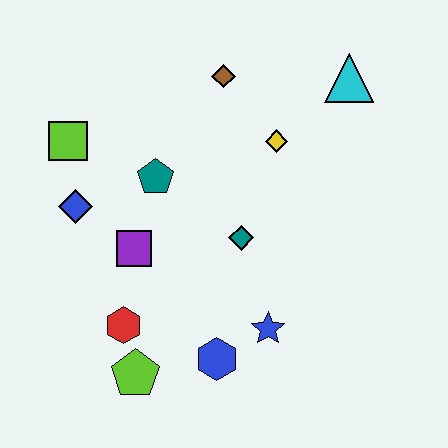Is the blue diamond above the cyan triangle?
No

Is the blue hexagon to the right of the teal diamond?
No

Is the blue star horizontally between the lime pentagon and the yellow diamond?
Yes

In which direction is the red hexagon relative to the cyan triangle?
The red hexagon is below the cyan triangle.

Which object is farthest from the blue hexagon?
The cyan triangle is farthest from the blue hexagon.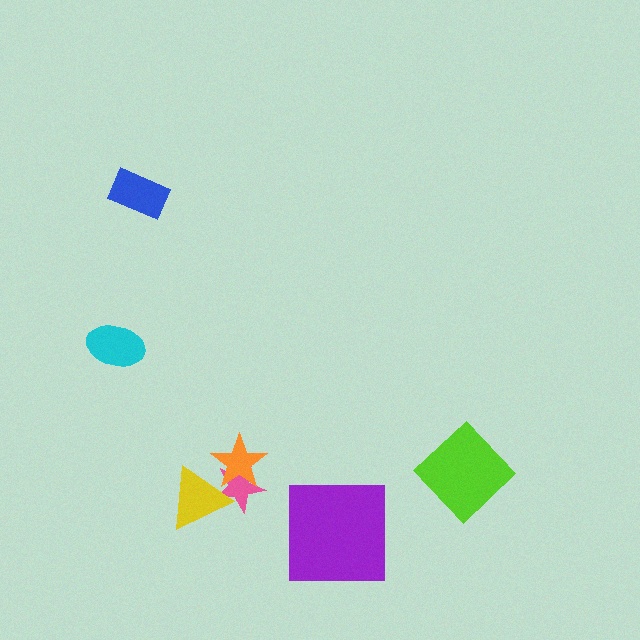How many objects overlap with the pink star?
2 objects overlap with the pink star.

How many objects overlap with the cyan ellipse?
0 objects overlap with the cyan ellipse.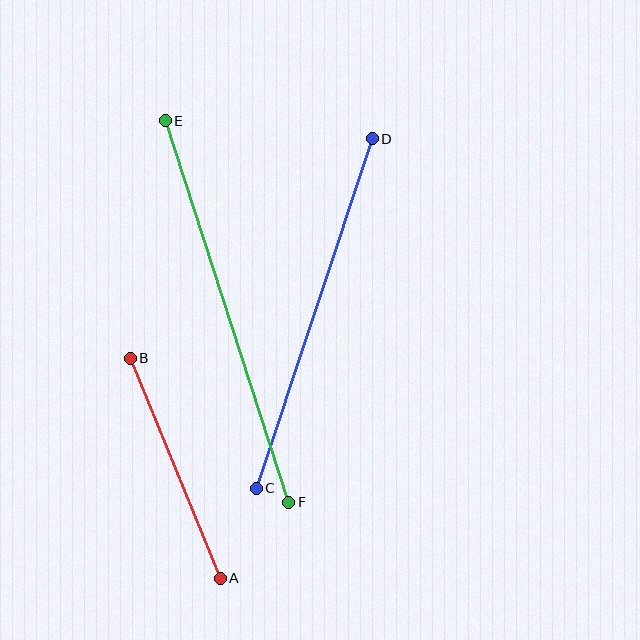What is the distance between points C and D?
The distance is approximately 368 pixels.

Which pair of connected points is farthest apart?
Points E and F are farthest apart.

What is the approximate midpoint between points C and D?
The midpoint is at approximately (314, 313) pixels.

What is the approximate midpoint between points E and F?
The midpoint is at approximately (227, 312) pixels.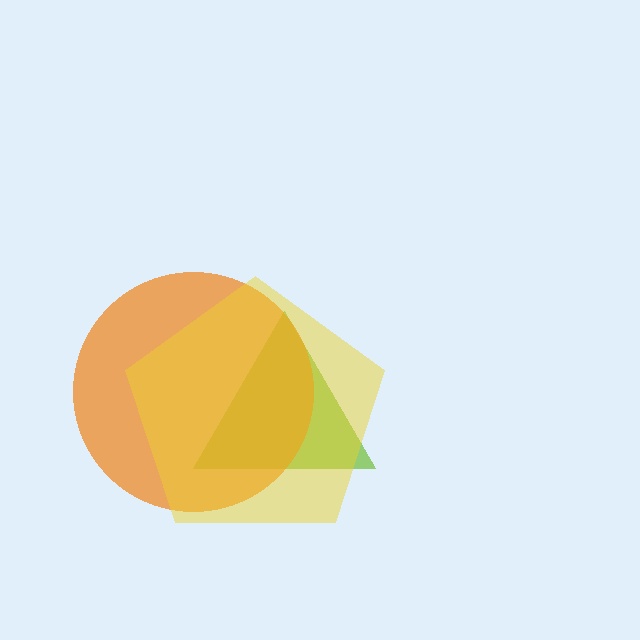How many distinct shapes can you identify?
There are 3 distinct shapes: a lime triangle, an orange circle, a yellow pentagon.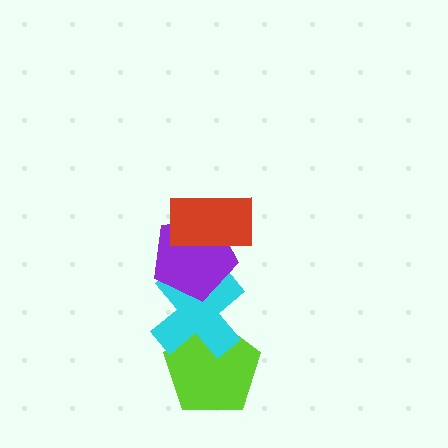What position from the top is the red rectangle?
The red rectangle is 1st from the top.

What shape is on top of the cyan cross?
The purple pentagon is on top of the cyan cross.